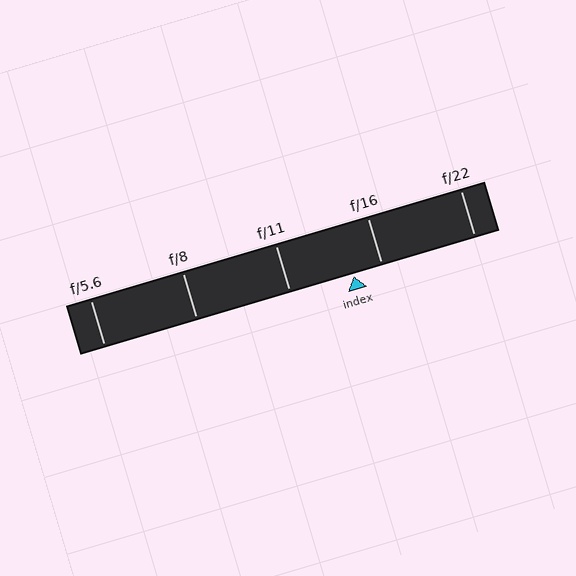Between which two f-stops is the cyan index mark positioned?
The index mark is between f/11 and f/16.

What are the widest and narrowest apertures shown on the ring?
The widest aperture shown is f/5.6 and the narrowest is f/22.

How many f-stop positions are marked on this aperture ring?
There are 5 f-stop positions marked.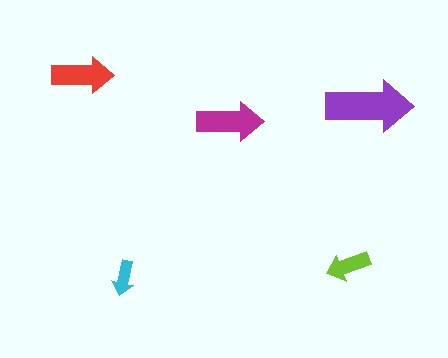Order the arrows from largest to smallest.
the purple one, the magenta one, the red one, the lime one, the cyan one.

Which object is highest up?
The red arrow is topmost.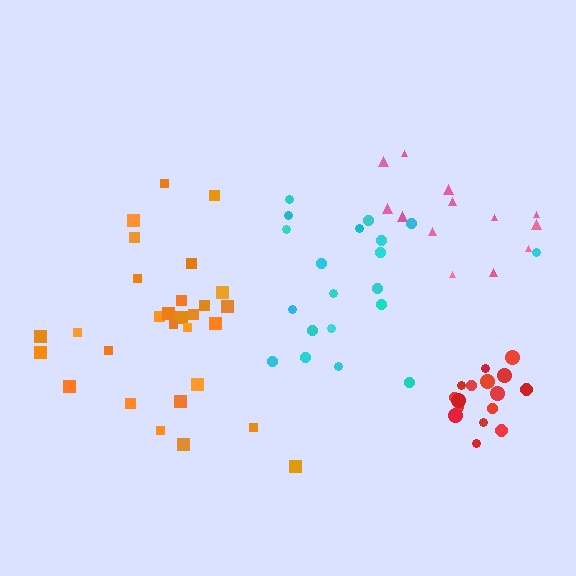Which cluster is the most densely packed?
Red.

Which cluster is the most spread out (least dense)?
Pink.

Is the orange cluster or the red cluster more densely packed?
Red.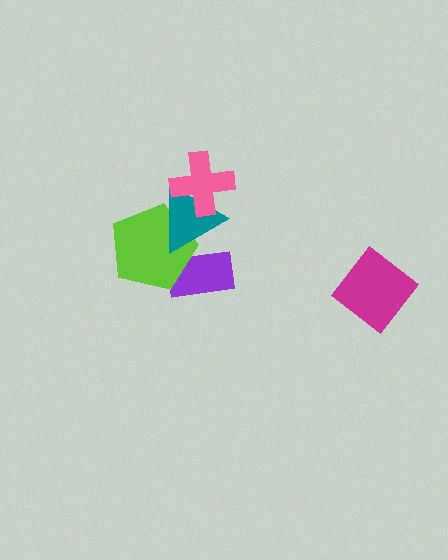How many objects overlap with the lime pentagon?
2 objects overlap with the lime pentagon.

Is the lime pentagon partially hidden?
Yes, it is partially covered by another shape.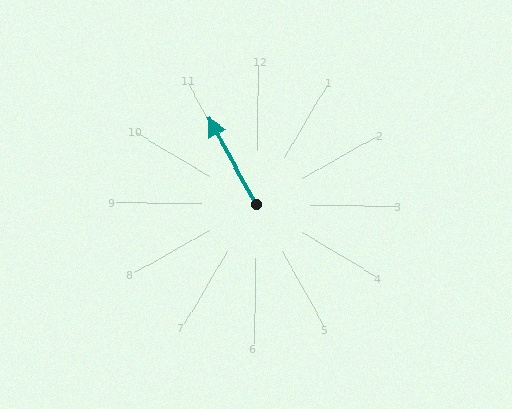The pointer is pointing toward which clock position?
Roughly 11 o'clock.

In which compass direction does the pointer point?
Northwest.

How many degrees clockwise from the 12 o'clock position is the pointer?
Approximately 330 degrees.